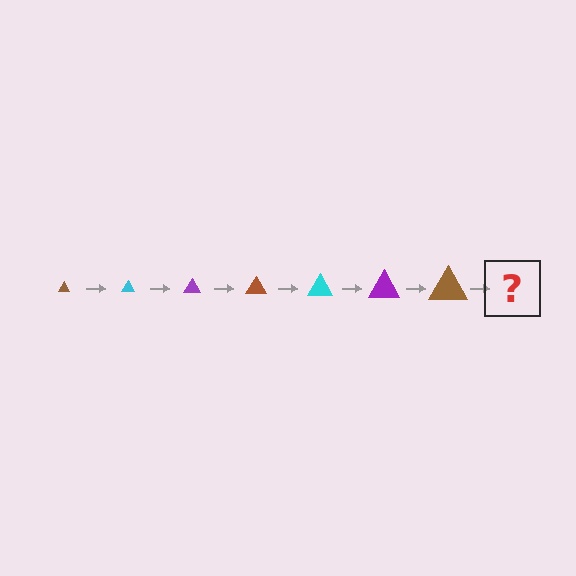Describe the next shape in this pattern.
It should be a cyan triangle, larger than the previous one.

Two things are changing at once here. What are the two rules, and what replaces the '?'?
The two rules are that the triangle grows larger each step and the color cycles through brown, cyan, and purple. The '?' should be a cyan triangle, larger than the previous one.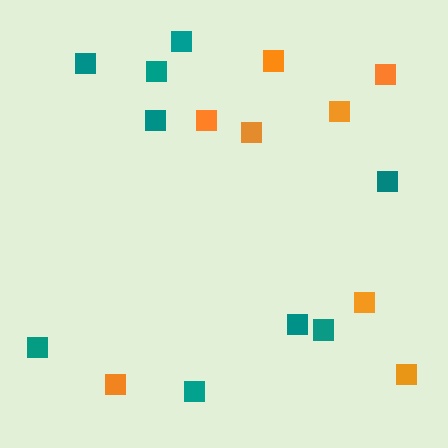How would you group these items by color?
There are 2 groups: one group of orange squares (8) and one group of teal squares (9).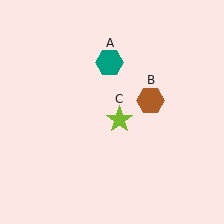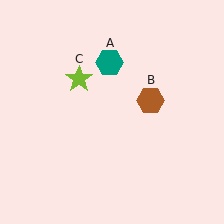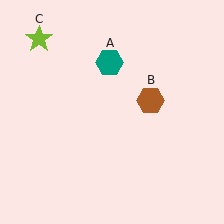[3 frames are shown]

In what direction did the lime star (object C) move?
The lime star (object C) moved up and to the left.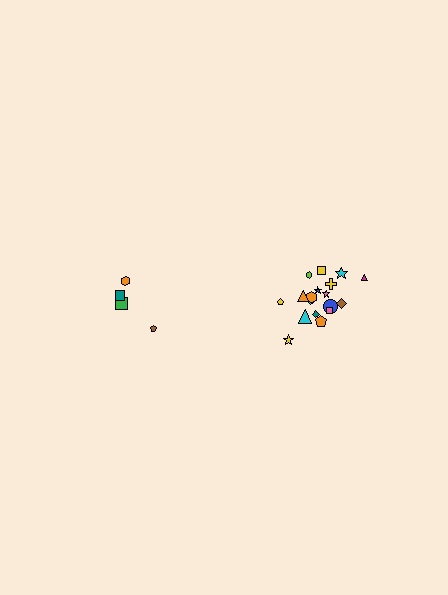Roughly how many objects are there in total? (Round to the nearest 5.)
Roughly 20 objects in total.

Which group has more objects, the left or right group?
The right group.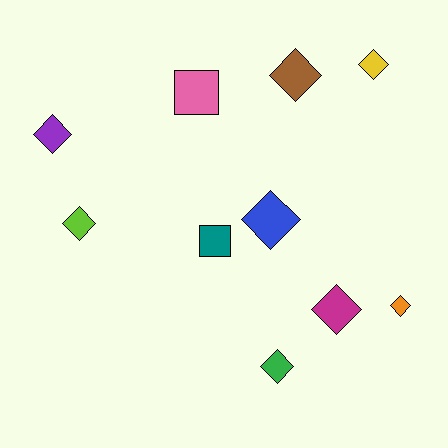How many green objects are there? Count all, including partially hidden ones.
There is 1 green object.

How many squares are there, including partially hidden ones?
There are 2 squares.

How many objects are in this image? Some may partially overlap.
There are 10 objects.